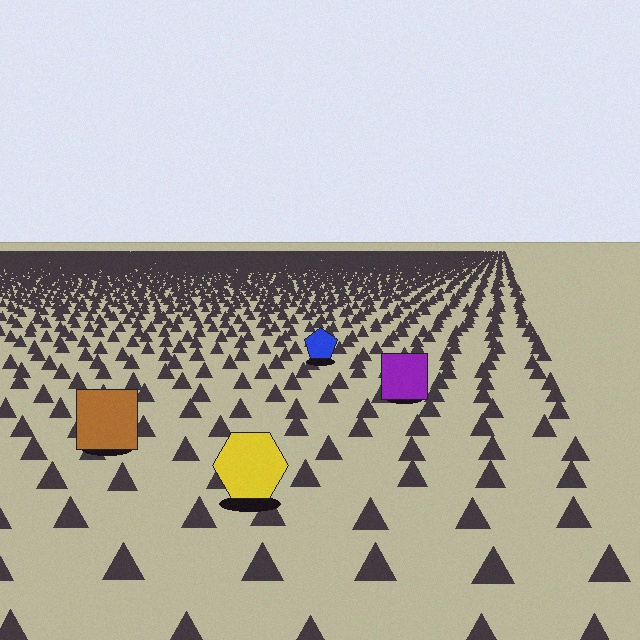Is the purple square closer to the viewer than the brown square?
No. The brown square is closer — you can tell from the texture gradient: the ground texture is coarser near it.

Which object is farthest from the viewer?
The blue pentagon is farthest from the viewer. It appears smaller and the ground texture around it is denser.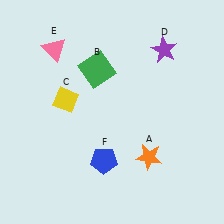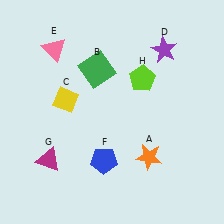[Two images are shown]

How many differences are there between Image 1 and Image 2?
There are 2 differences between the two images.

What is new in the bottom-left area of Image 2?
A magenta triangle (G) was added in the bottom-left area of Image 2.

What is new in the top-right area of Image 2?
A lime pentagon (H) was added in the top-right area of Image 2.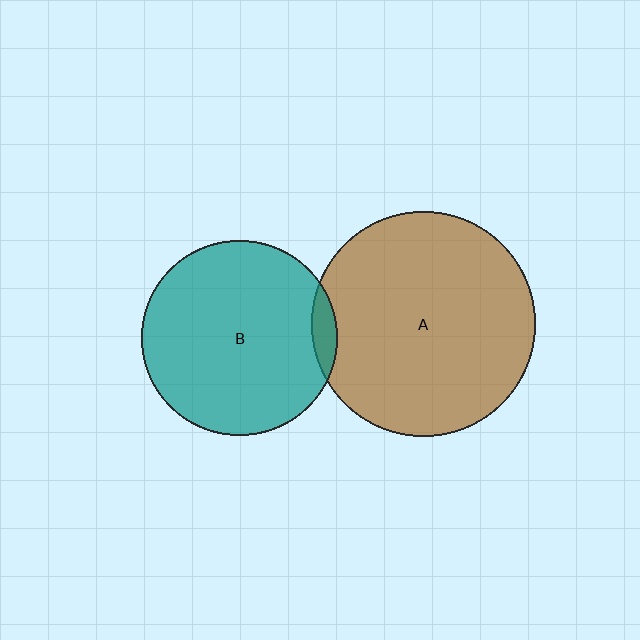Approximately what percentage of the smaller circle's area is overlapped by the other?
Approximately 5%.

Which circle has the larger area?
Circle A (brown).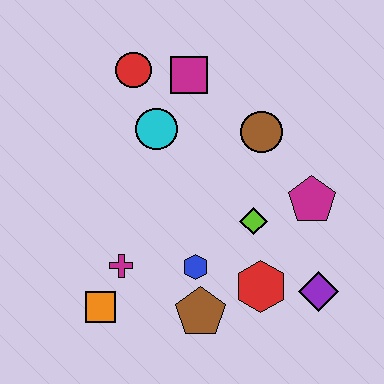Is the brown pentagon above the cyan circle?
No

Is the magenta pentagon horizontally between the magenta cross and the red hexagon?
No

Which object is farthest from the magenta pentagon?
The orange square is farthest from the magenta pentagon.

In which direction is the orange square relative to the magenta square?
The orange square is below the magenta square.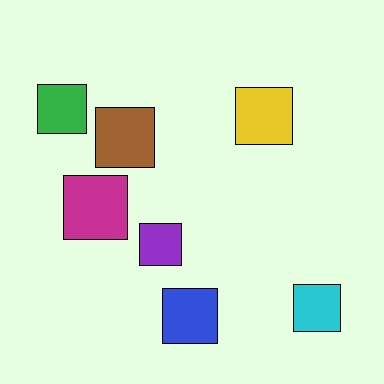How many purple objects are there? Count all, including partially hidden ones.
There is 1 purple object.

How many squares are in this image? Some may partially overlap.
There are 7 squares.